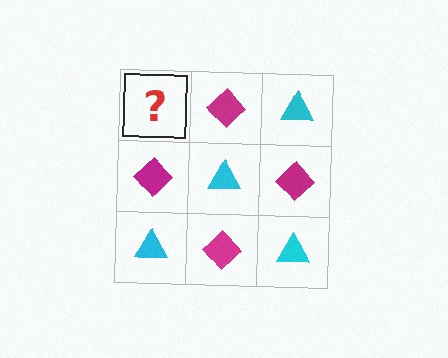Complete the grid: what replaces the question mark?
The question mark should be replaced with a cyan triangle.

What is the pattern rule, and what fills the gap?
The rule is that it alternates cyan triangle and magenta diamond in a checkerboard pattern. The gap should be filled with a cyan triangle.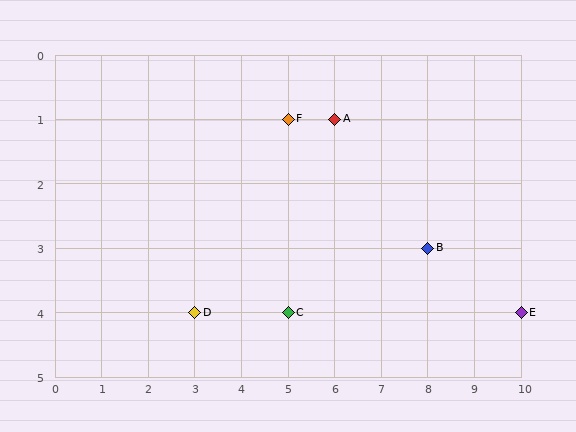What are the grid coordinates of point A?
Point A is at grid coordinates (6, 1).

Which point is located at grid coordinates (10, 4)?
Point E is at (10, 4).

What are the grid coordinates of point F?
Point F is at grid coordinates (5, 1).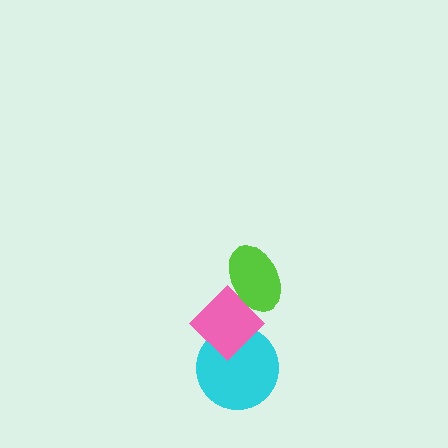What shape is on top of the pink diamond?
The lime ellipse is on top of the pink diamond.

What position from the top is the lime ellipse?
The lime ellipse is 1st from the top.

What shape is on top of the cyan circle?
The pink diamond is on top of the cyan circle.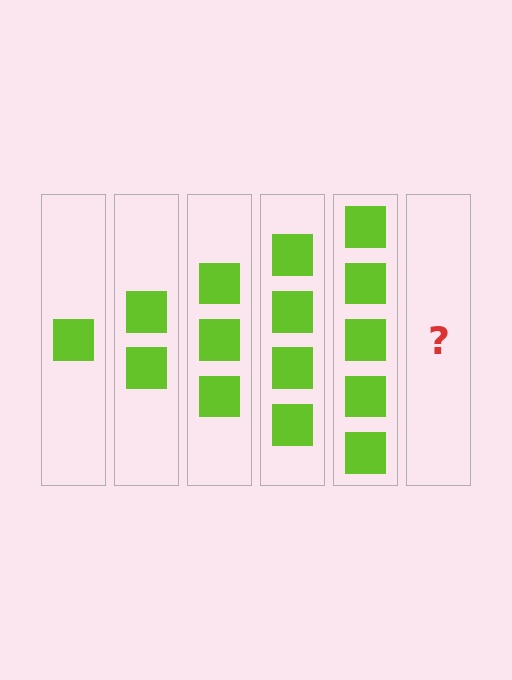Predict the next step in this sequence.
The next step is 6 squares.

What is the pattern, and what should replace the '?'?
The pattern is that each step adds one more square. The '?' should be 6 squares.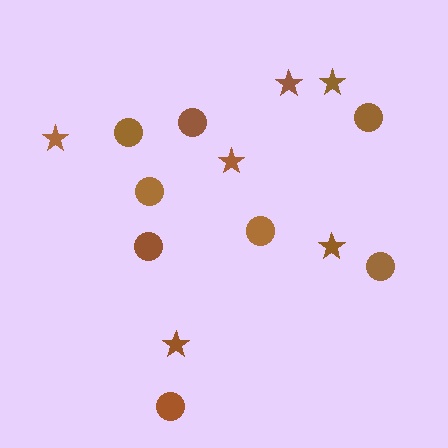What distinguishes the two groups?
There are 2 groups: one group of stars (6) and one group of circles (8).